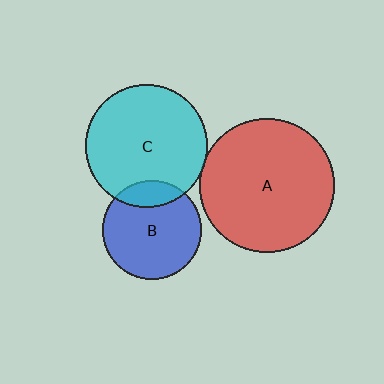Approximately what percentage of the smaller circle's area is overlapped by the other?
Approximately 15%.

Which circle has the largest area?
Circle A (red).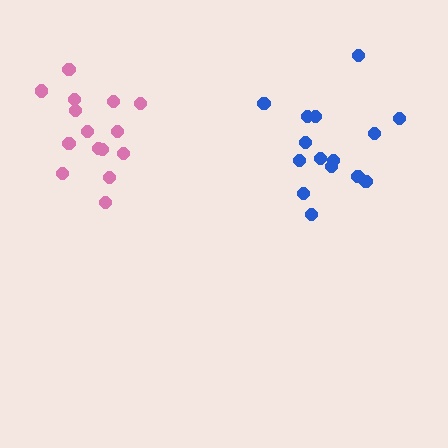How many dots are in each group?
Group 1: 15 dots, Group 2: 15 dots (30 total).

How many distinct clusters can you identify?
There are 2 distinct clusters.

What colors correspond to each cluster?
The clusters are colored: blue, pink.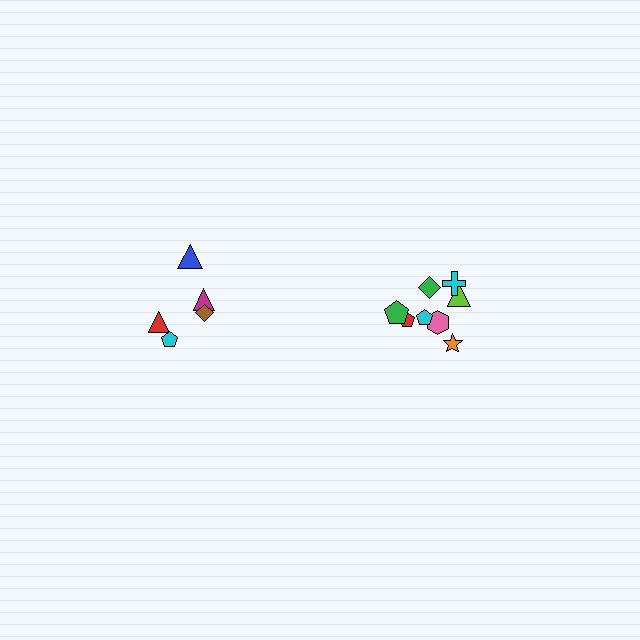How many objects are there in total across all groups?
There are 13 objects.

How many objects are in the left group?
There are 5 objects.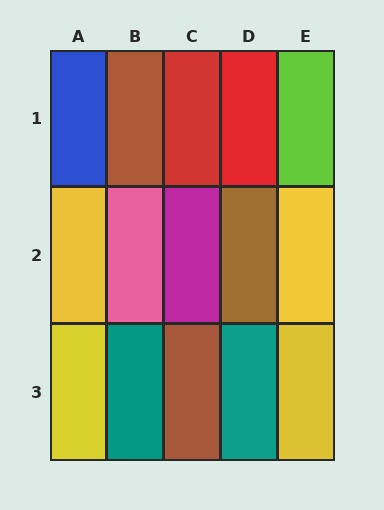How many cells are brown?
3 cells are brown.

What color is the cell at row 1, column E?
Lime.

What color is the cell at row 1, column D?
Red.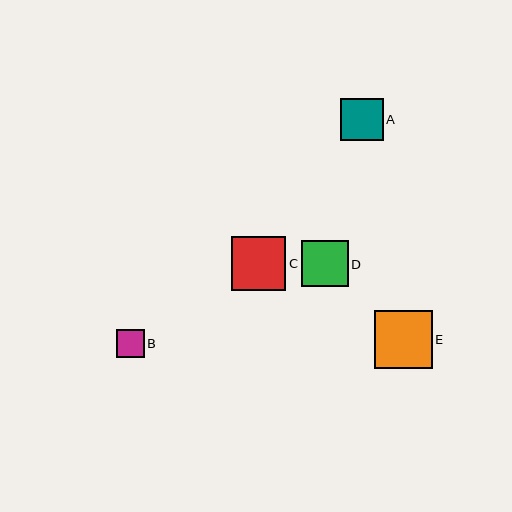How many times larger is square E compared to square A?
Square E is approximately 1.4 times the size of square A.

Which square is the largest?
Square E is the largest with a size of approximately 58 pixels.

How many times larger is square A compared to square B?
Square A is approximately 1.5 times the size of square B.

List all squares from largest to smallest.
From largest to smallest: E, C, D, A, B.